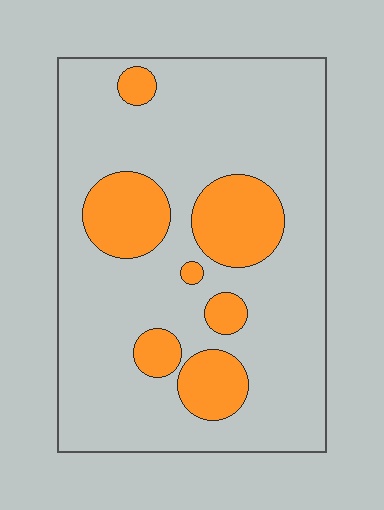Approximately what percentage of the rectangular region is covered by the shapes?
Approximately 20%.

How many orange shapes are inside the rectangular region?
7.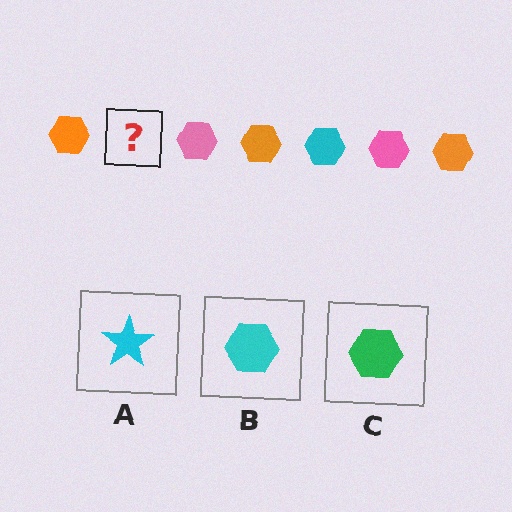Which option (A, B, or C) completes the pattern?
B.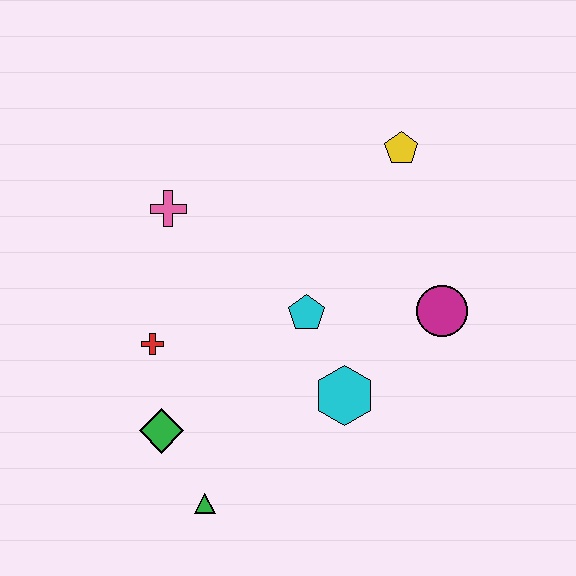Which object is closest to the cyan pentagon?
The cyan hexagon is closest to the cyan pentagon.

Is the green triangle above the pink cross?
No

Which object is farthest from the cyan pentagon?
The green triangle is farthest from the cyan pentagon.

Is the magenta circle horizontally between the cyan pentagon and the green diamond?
No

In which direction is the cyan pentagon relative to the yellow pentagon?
The cyan pentagon is below the yellow pentagon.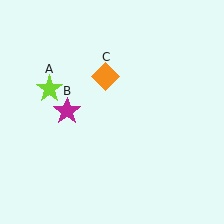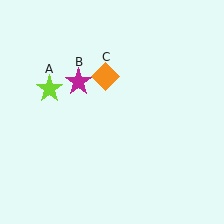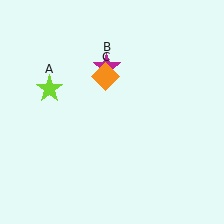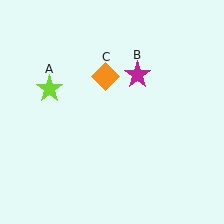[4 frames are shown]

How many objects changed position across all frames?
1 object changed position: magenta star (object B).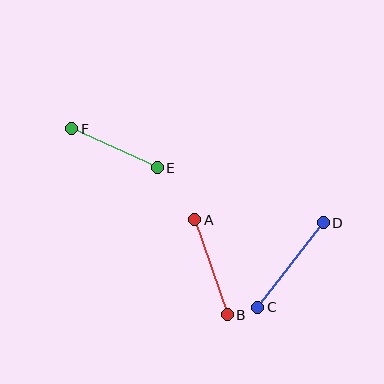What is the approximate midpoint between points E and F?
The midpoint is at approximately (114, 148) pixels.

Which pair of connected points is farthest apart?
Points C and D are farthest apart.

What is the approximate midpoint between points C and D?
The midpoint is at approximately (291, 265) pixels.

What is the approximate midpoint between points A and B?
The midpoint is at approximately (211, 267) pixels.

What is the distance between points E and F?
The distance is approximately 94 pixels.